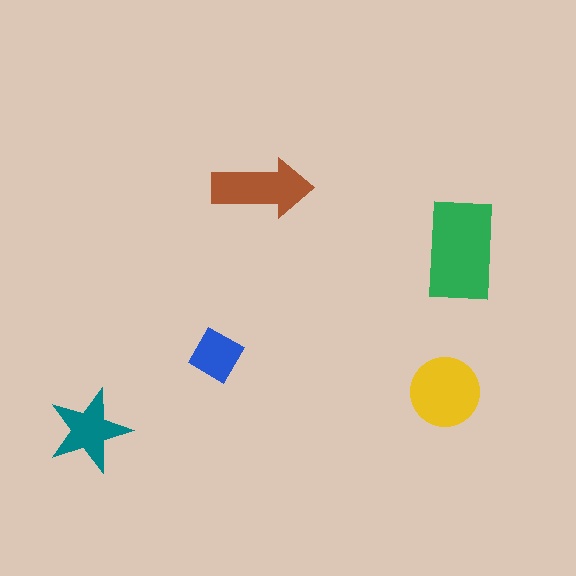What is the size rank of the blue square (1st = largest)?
5th.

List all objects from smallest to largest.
The blue square, the teal star, the brown arrow, the yellow circle, the green rectangle.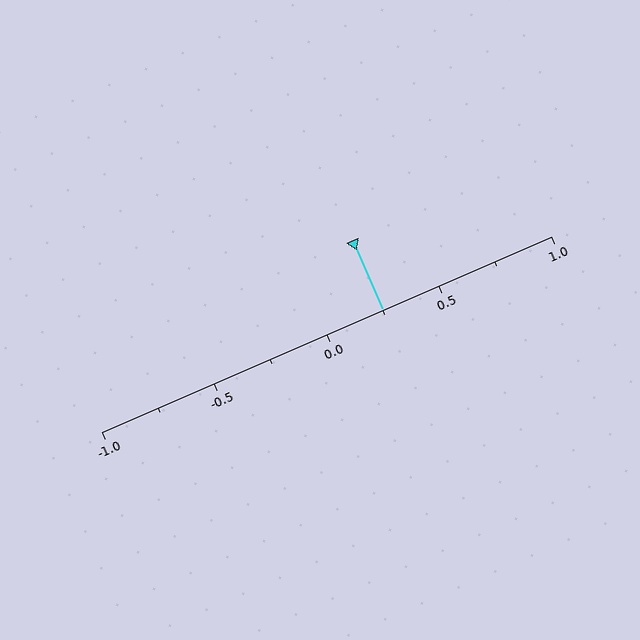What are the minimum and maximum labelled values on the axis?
The axis runs from -1.0 to 1.0.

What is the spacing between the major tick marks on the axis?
The major ticks are spaced 0.5 apart.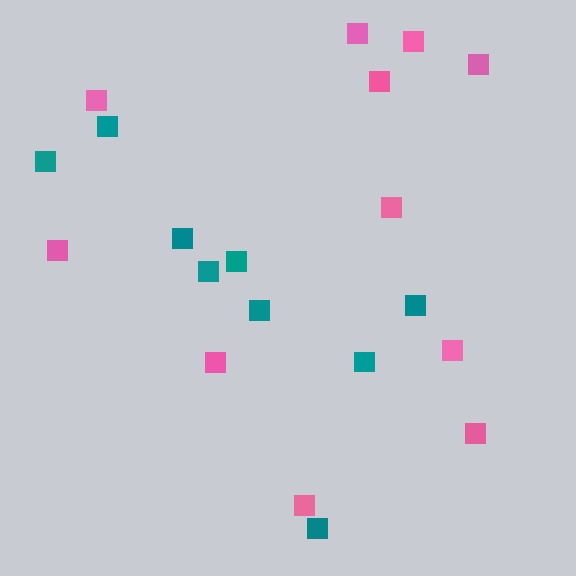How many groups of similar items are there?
There are 2 groups: one group of pink squares (11) and one group of teal squares (9).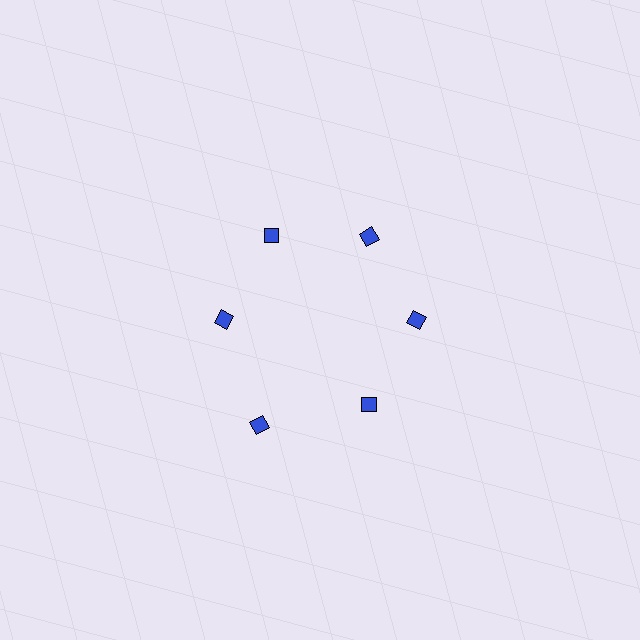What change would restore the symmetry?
The symmetry would be restored by moving it inward, back onto the ring so that all 6 diamonds sit at equal angles and equal distance from the center.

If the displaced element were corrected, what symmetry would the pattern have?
It would have 6-fold rotational symmetry — the pattern would map onto itself every 60 degrees.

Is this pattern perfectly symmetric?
No. The 6 blue diamonds are arranged in a ring, but one element near the 7 o'clock position is pushed outward from the center, breaking the 6-fold rotational symmetry.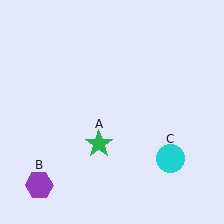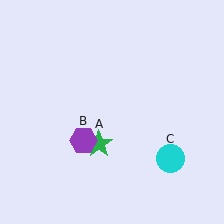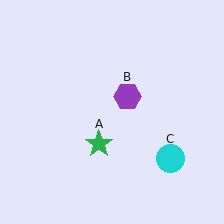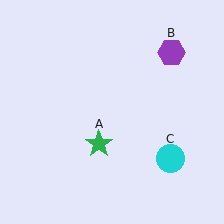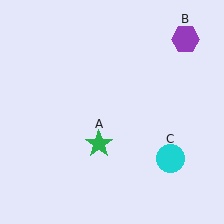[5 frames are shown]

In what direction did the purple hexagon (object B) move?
The purple hexagon (object B) moved up and to the right.